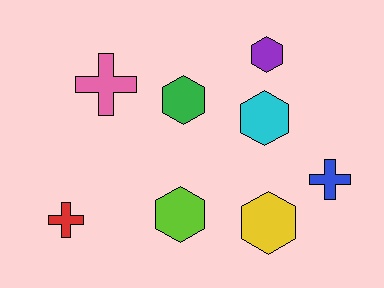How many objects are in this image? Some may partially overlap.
There are 8 objects.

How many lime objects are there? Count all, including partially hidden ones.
There is 1 lime object.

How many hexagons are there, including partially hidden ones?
There are 5 hexagons.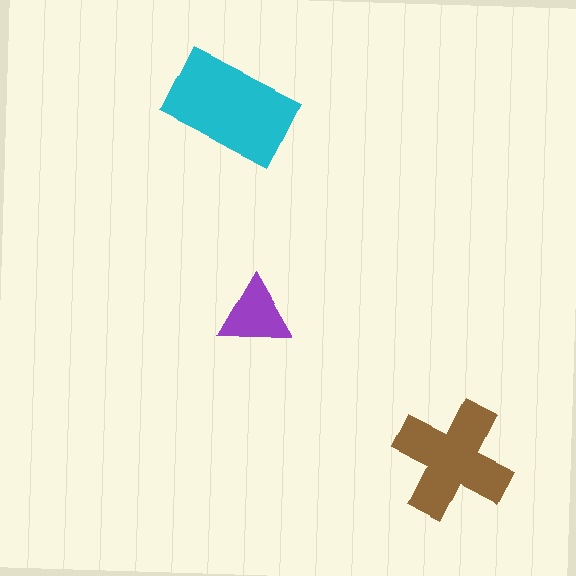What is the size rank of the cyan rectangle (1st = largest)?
1st.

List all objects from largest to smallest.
The cyan rectangle, the brown cross, the purple triangle.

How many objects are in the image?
There are 3 objects in the image.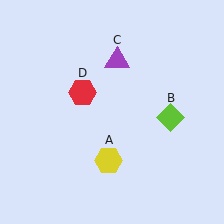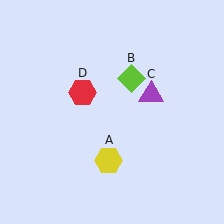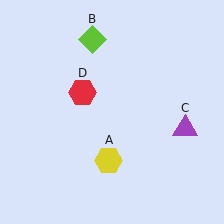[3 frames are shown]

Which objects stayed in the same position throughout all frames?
Yellow hexagon (object A) and red hexagon (object D) remained stationary.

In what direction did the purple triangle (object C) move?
The purple triangle (object C) moved down and to the right.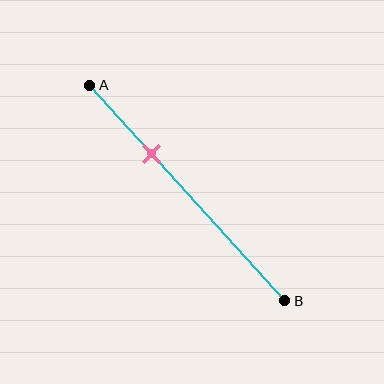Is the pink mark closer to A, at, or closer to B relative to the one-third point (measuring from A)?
The pink mark is approximately at the one-third point of segment AB.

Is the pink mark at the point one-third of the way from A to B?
Yes, the mark is approximately at the one-third point.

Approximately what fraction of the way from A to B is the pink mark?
The pink mark is approximately 30% of the way from A to B.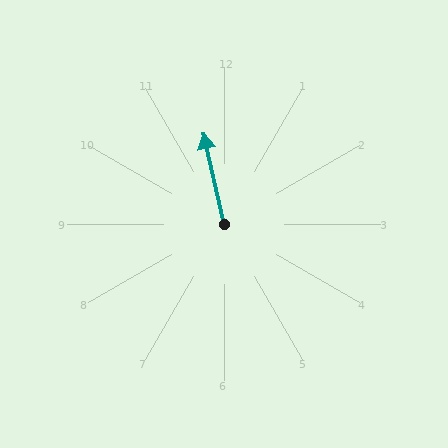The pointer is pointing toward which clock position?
Roughly 12 o'clock.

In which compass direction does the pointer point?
North.